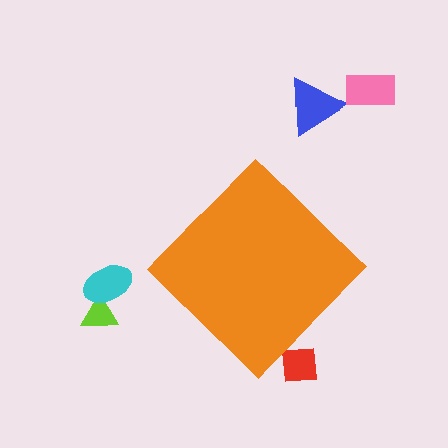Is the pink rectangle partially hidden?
No, the pink rectangle is fully visible.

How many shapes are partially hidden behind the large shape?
1 shape is partially hidden.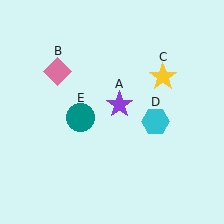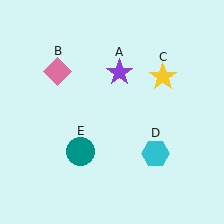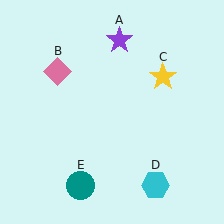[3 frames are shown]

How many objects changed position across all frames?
3 objects changed position: purple star (object A), cyan hexagon (object D), teal circle (object E).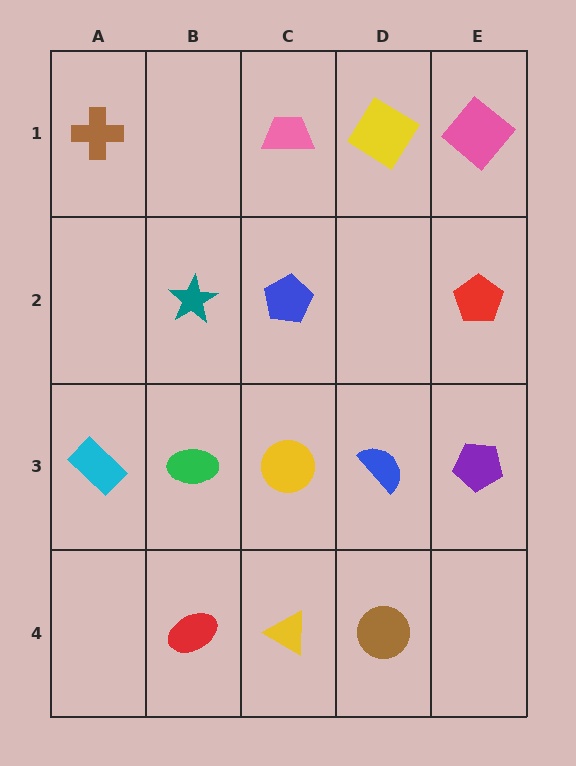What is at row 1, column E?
A pink diamond.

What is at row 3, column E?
A purple pentagon.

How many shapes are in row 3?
5 shapes.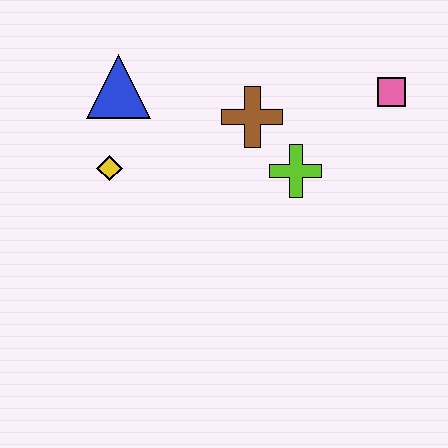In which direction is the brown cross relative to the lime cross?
The brown cross is above the lime cross.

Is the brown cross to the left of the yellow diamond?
No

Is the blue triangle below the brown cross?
No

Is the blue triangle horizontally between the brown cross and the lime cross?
No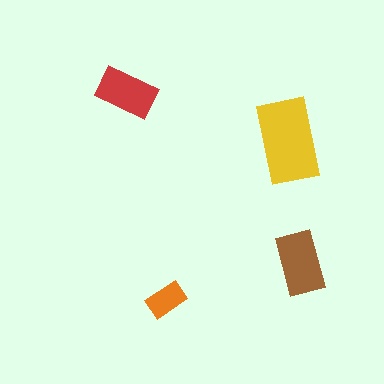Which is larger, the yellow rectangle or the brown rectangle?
The yellow one.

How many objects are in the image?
There are 4 objects in the image.